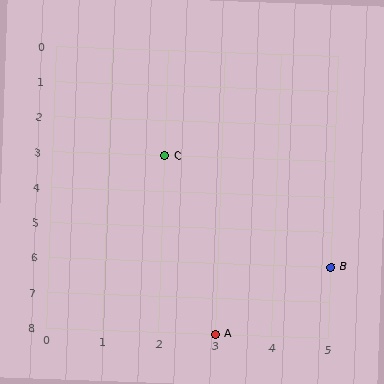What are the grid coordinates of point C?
Point C is at grid coordinates (2, 3).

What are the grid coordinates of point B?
Point B is at grid coordinates (5, 6).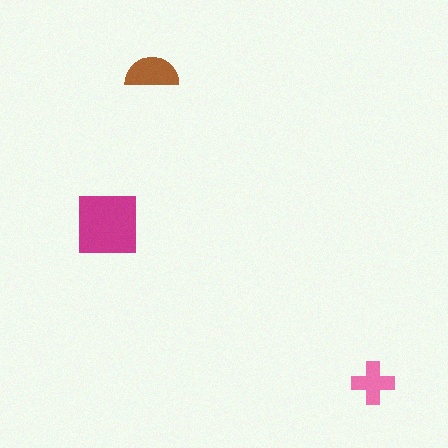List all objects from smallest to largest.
The pink cross, the brown semicircle, the magenta square.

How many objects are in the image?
There are 3 objects in the image.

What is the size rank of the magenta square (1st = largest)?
1st.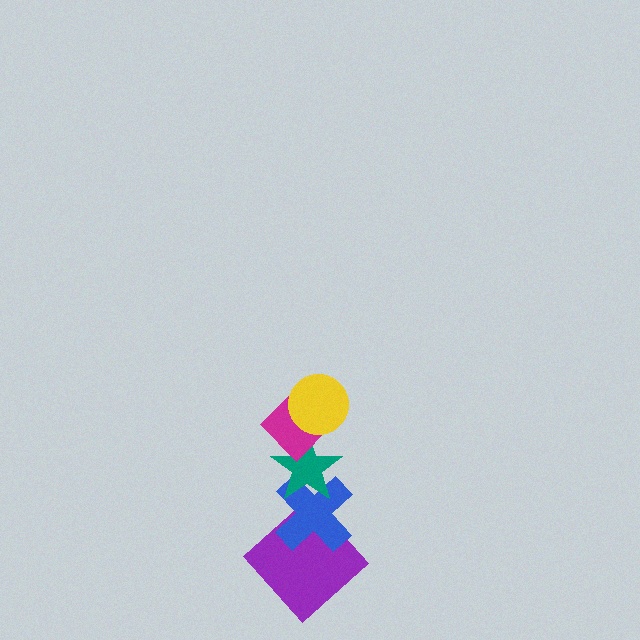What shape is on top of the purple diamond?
The blue cross is on top of the purple diamond.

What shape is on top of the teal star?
The magenta diamond is on top of the teal star.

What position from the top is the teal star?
The teal star is 3rd from the top.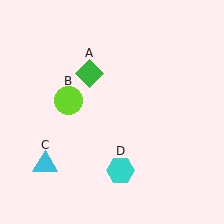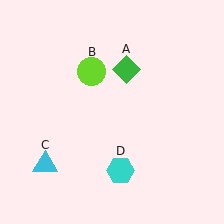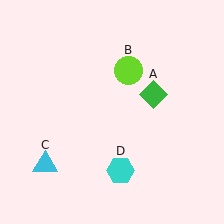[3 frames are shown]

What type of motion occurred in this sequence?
The green diamond (object A), lime circle (object B) rotated clockwise around the center of the scene.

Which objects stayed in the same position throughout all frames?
Cyan triangle (object C) and cyan hexagon (object D) remained stationary.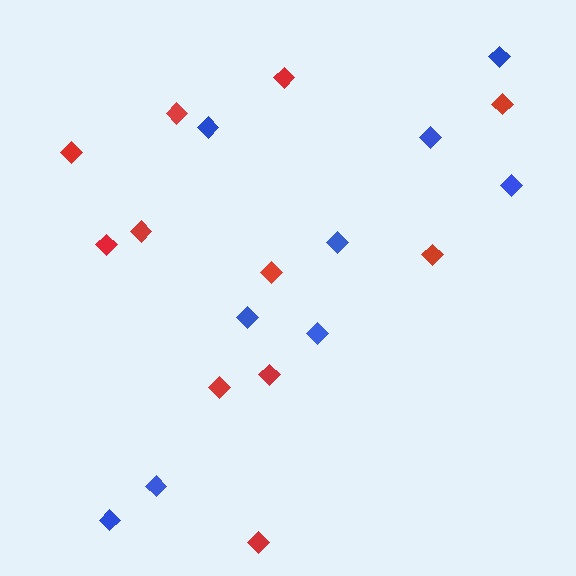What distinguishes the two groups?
There are 2 groups: one group of red diamonds (11) and one group of blue diamonds (9).